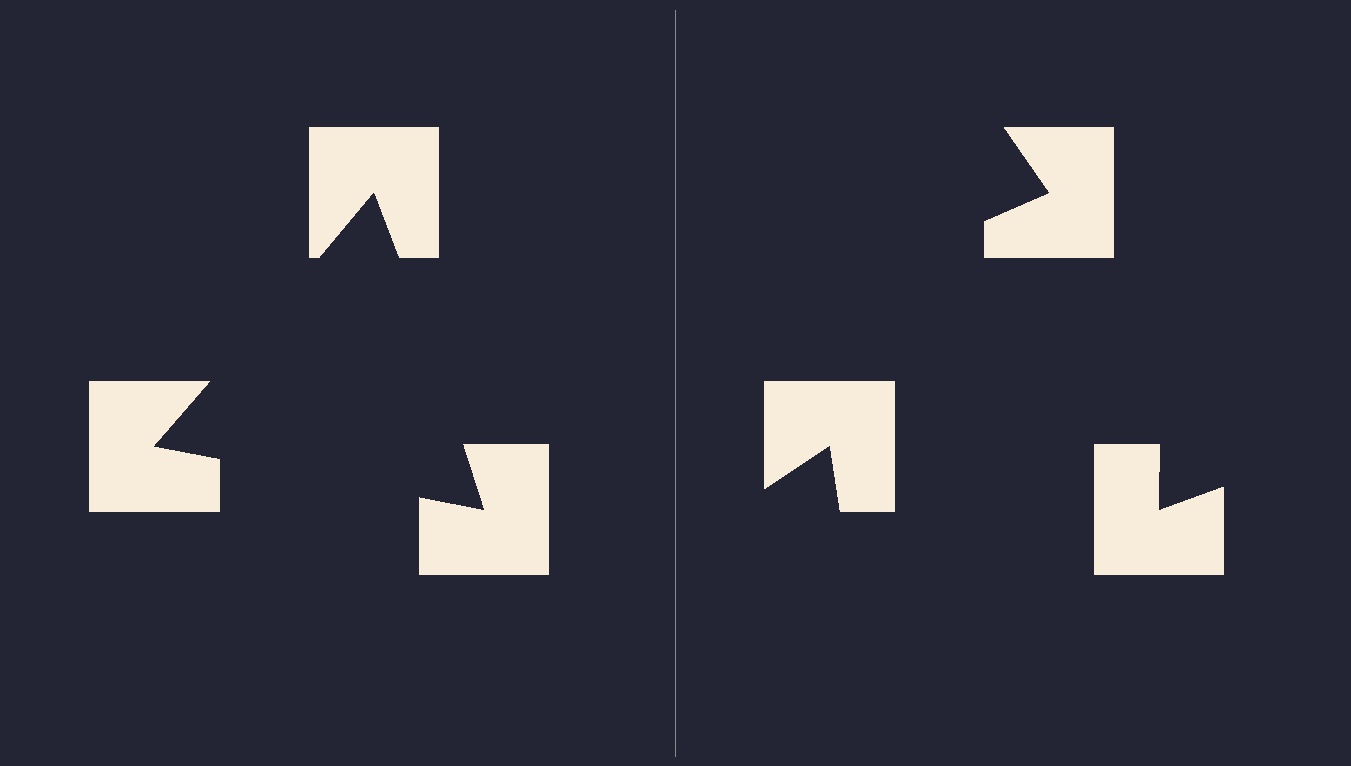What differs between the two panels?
The notched squares are positioned identically on both sides; only the wedge orientations differ. On the left they align to a triangle; on the right they are misaligned.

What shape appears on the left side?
An illusory triangle.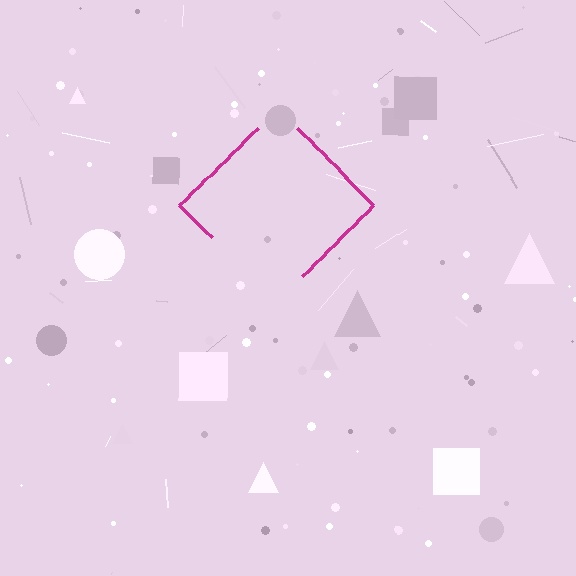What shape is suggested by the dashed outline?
The dashed outline suggests a diamond.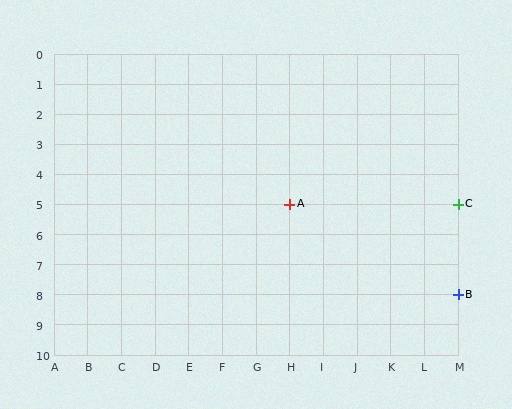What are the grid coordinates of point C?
Point C is at grid coordinates (M, 5).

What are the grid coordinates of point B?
Point B is at grid coordinates (M, 8).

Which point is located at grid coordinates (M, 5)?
Point C is at (M, 5).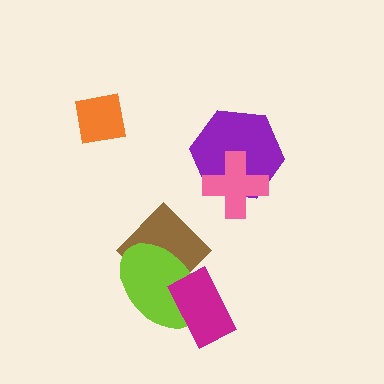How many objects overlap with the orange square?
0 objects overlap with the orange square.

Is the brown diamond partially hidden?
Yes, it is partially covered by another shape.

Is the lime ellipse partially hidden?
Yes, it is partially covered by another shape.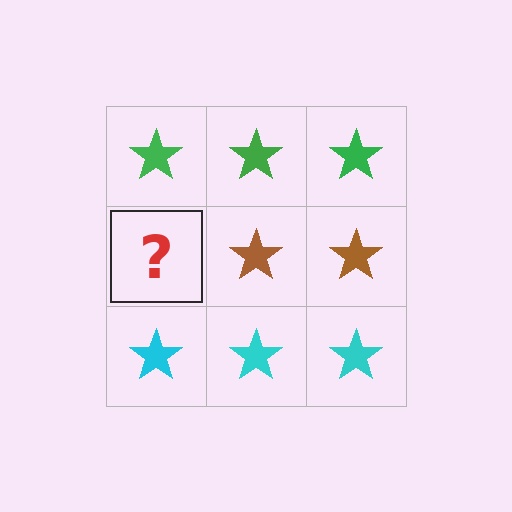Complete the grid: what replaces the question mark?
The question mark should be replaced with a brown star.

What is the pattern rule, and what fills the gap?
The rule is that each row has a consistent color. The gap should be filled with a brown star.